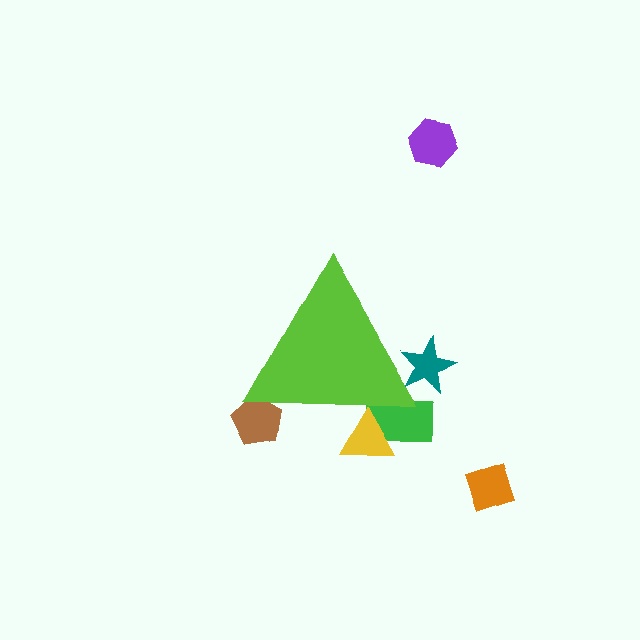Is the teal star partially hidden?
Yes, the teal star is partially hidden behind the lime triangle.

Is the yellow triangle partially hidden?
Yes, the yellow triangle is partially hidden behind the lime triangle.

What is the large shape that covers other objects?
A lime triangle.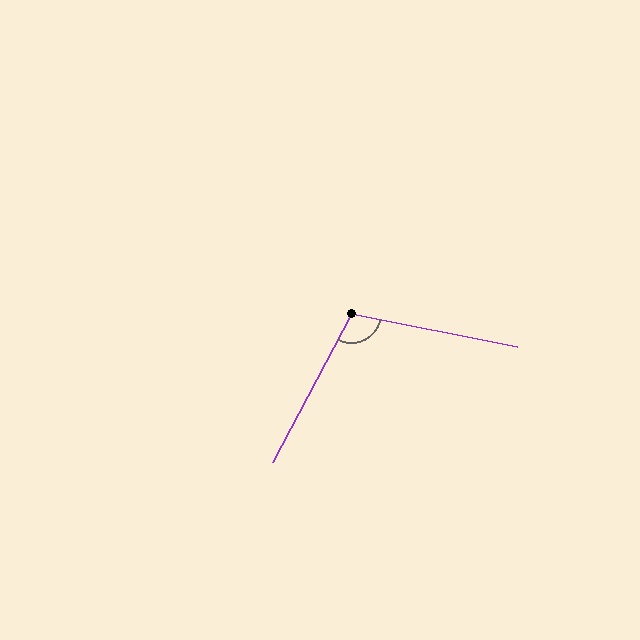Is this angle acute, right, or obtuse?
It is obtuse.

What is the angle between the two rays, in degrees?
Approximately 107 degrees.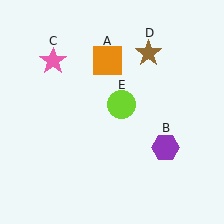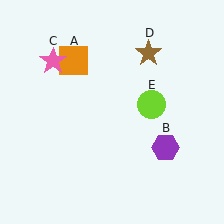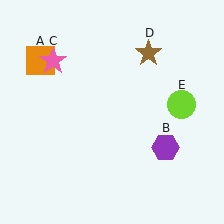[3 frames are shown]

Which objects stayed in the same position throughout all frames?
Purple hexagon (object B) and pink star (object C) and brown star (object D) remained stationary.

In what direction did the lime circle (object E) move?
The lime circle (object E) moved right.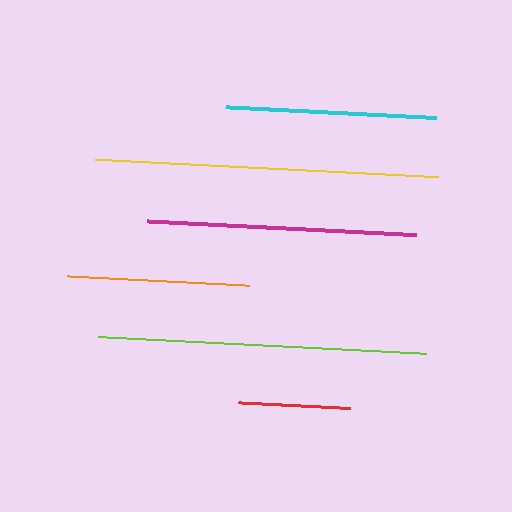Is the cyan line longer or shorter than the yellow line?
The yellow line is longer than the cyan line.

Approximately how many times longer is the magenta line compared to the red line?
The magenta line is approximately 2.4 times the length of the red line.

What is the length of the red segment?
The red segment is approximately 112 pixels long.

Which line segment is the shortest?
The red line is the shortest at approximately 112 pixels.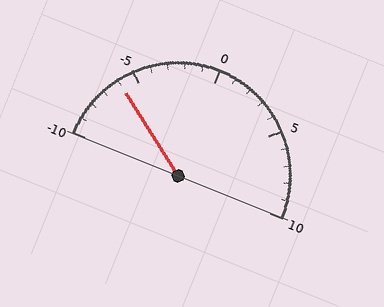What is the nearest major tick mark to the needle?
The nearest major tick mark is -5.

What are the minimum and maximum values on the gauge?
The gauge ranges from -10 to 10.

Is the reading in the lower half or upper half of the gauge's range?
The reading is in the lower half of the range (-10 to 10).